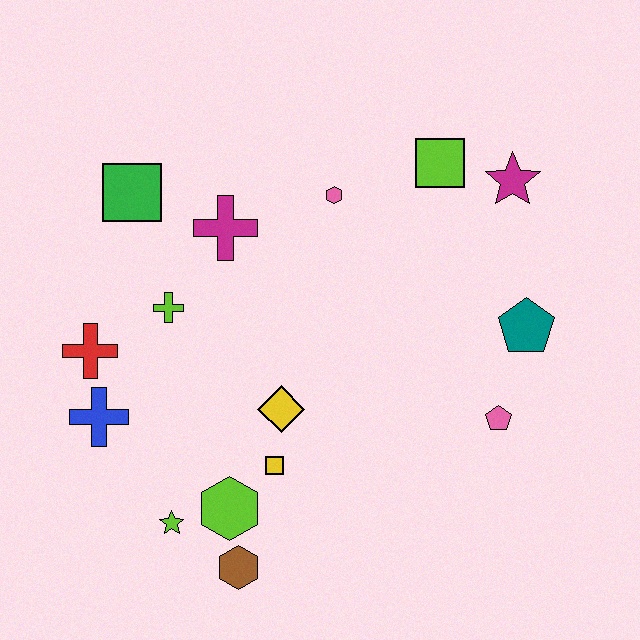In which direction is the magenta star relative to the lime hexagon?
The magenta star is above the lime hexagon.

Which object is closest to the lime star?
The lime hexagon is closest to the lime star.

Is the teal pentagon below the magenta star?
Yes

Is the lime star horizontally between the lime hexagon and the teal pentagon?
No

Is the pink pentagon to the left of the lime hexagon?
No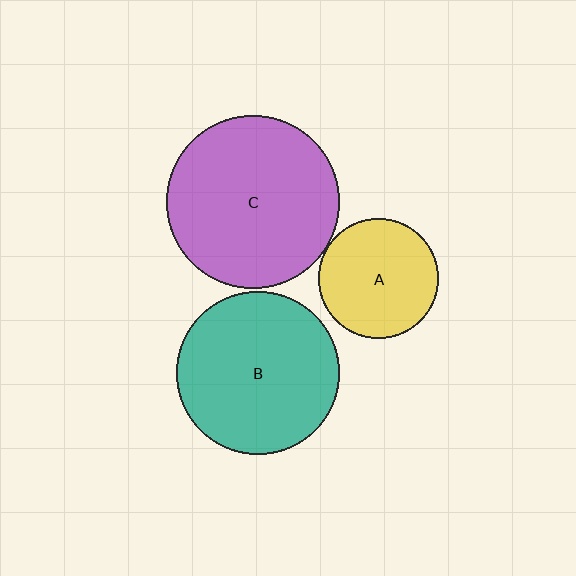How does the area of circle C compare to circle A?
Approximately 2.1 times.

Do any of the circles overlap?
No, none of the circles overlap.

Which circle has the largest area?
Circle C (purple).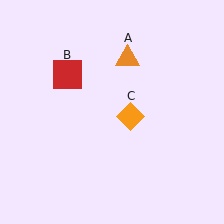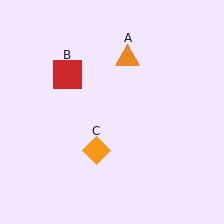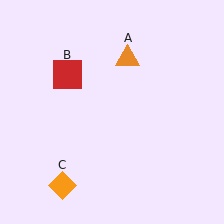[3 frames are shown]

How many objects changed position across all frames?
1 object changed position: orange diamond (object C).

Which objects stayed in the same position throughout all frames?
Orange triangle (object A) and red square (object B) remained stationary.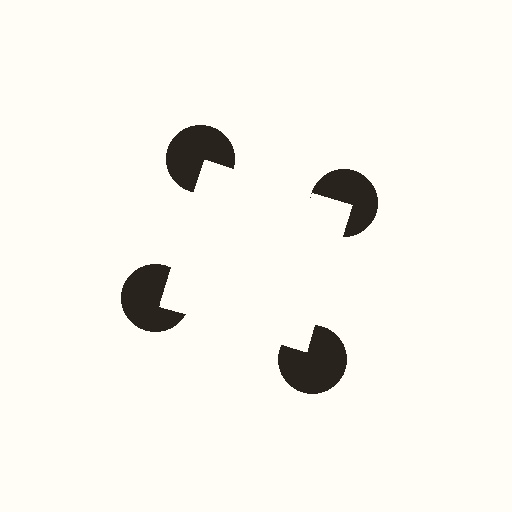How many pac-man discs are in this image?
There are 4 — one at each vertex of the illusory square.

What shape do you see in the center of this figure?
An illusory square — its edges are inferred from the aligned wedge cuts in the pac-man discs, not physically drawn.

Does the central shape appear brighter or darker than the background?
It typically appears slightly brighter than the background, even though no actual brightness change is drawn.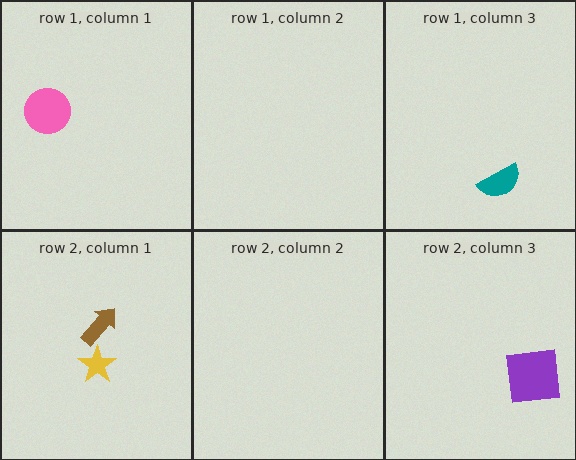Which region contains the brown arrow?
The row 2, column 1 region.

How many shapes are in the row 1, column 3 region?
1.